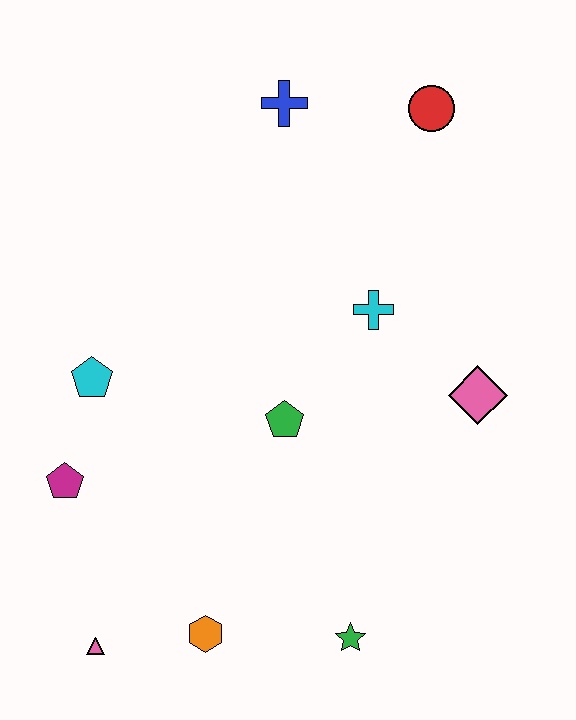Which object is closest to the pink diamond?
The cyan cross is closest to the pink diamond.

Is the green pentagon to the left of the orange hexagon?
No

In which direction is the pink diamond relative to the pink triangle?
The pink diamond is to the right of the pink triangle.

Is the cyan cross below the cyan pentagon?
No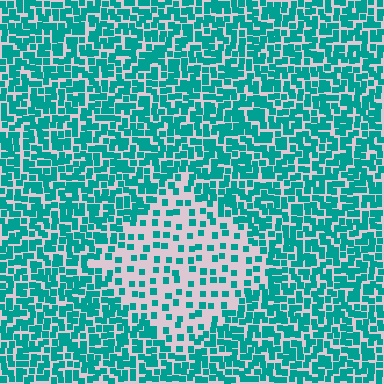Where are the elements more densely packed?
The elements are more densely packed outside the diamond boundary.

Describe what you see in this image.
The image contains small teal elements arranged at two different densities. A diamond-shaped region is visible where the elements are less densely packed than the surrounding area.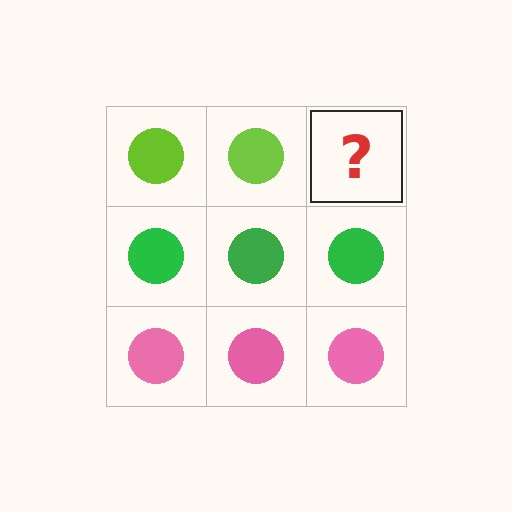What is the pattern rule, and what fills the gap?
The rule is that each row has a consistent color. The gap should be filled with a lime circle.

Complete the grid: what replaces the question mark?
The question mark should be replaced with a lime circle.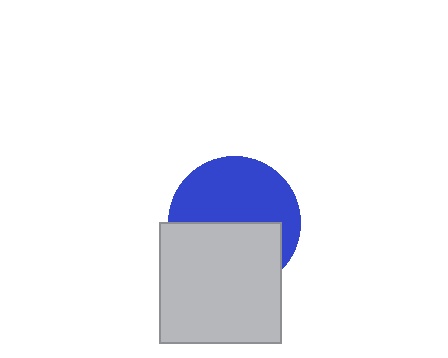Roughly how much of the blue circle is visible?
About half of it is visible (roughly 53%).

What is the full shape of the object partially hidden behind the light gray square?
The partially hidden object is a blue circle.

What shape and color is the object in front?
The object in front is a light gray square.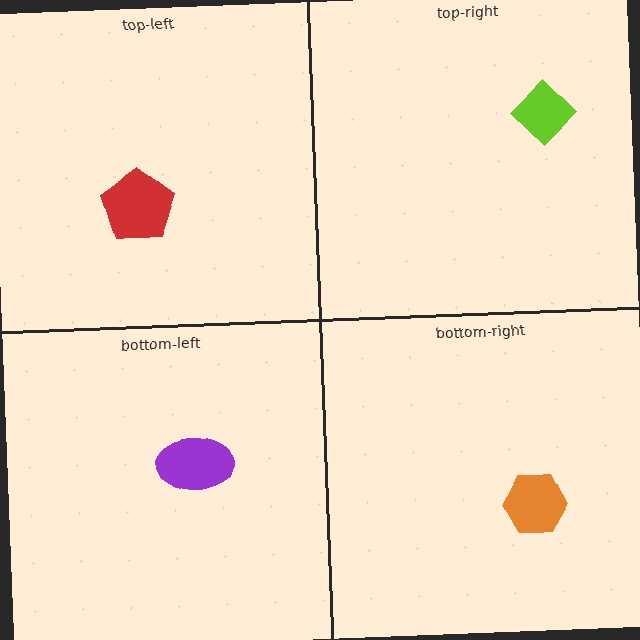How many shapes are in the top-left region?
1.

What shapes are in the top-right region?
The lime diamond.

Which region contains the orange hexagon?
The bottom-right region.